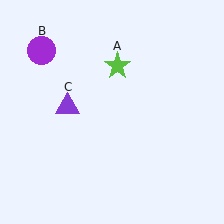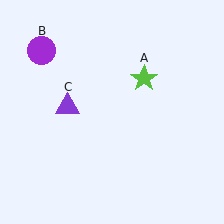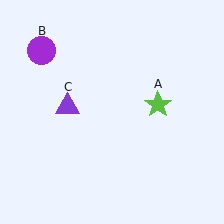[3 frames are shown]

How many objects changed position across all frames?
1 object changed position: lime star (object A).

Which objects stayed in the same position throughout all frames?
Purple circle (object B) and purple triangle (object C) remained stationary.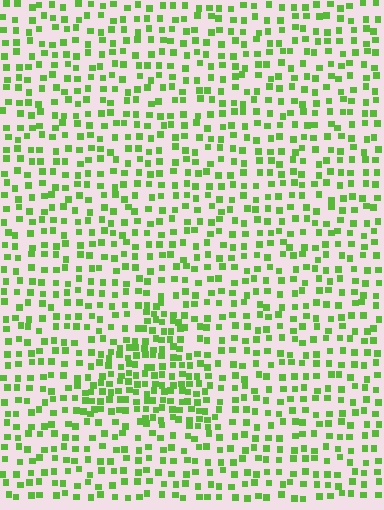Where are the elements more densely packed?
The elements are more densely packed inside the triangle boundary.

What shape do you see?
I see a triangle.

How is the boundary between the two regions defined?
The boundary is defined by a change in element density (approximately 1.8x ratio). All elements are the same color, size, and shape.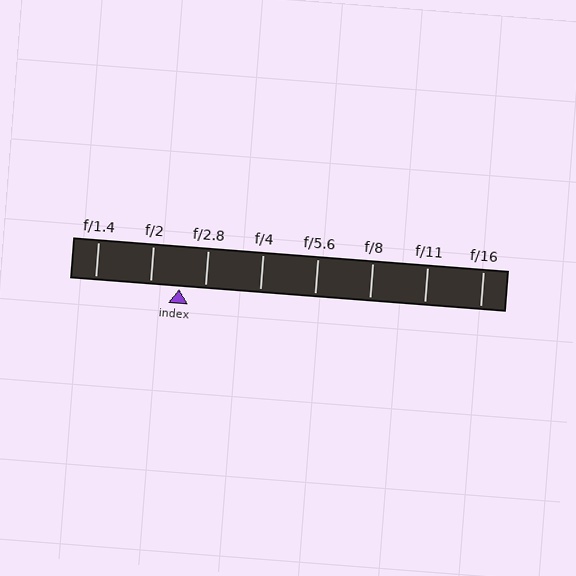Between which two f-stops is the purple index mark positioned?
The index mark is between f/2 and f/2.8.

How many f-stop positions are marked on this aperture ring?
There are 8 f-stop positions marked.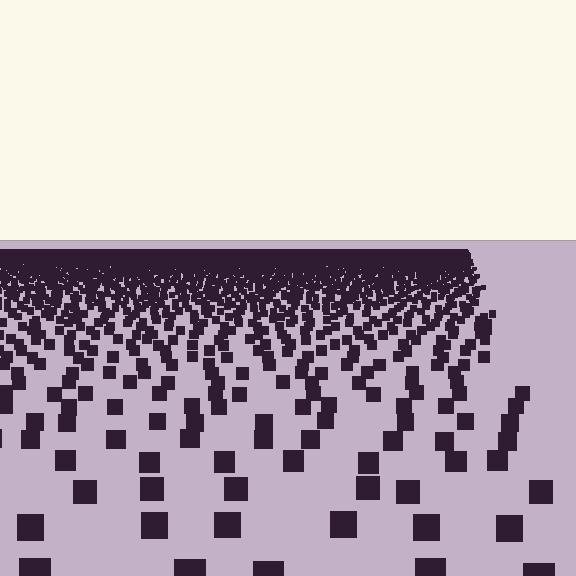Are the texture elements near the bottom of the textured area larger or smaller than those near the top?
Larger. Near the bottom, elements are closer to the viewer and appear at a bigger on-screen size.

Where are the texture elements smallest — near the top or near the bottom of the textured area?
Near the top.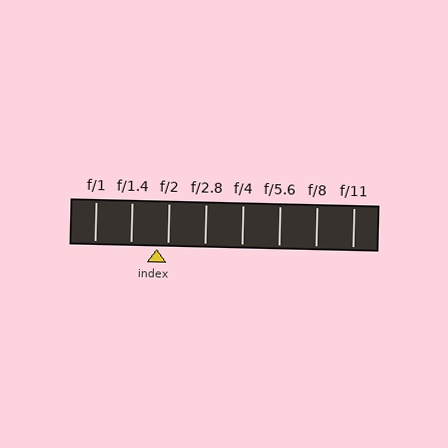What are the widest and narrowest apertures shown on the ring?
The widest aperture shown is f/1 and the narrowest is f/11.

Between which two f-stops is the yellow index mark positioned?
The index mark is between f/1.4 and f/2.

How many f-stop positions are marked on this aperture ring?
There are 8 f-stop positions marked.